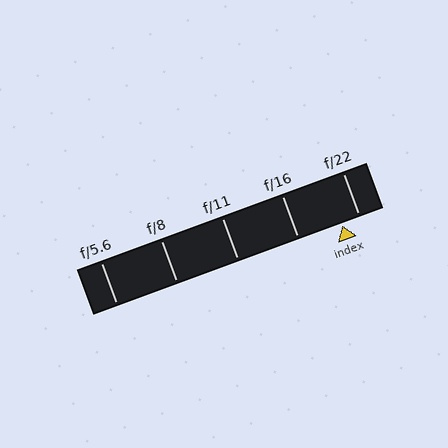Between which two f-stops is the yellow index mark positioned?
The index mark is between f/16 and f/22.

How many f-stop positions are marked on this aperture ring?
There are 5 f-stop positions marked.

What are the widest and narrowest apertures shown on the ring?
The widest aperture shown is f/5.6 and the narrowest is f/22.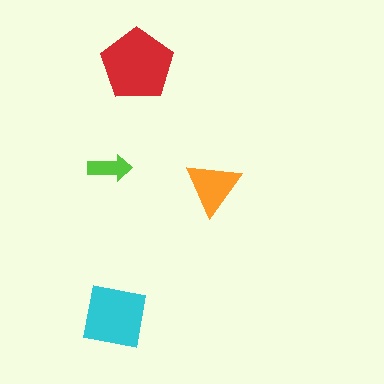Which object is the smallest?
The lime arrow.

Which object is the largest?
The red pentagon.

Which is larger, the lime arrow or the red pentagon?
The red pentagon.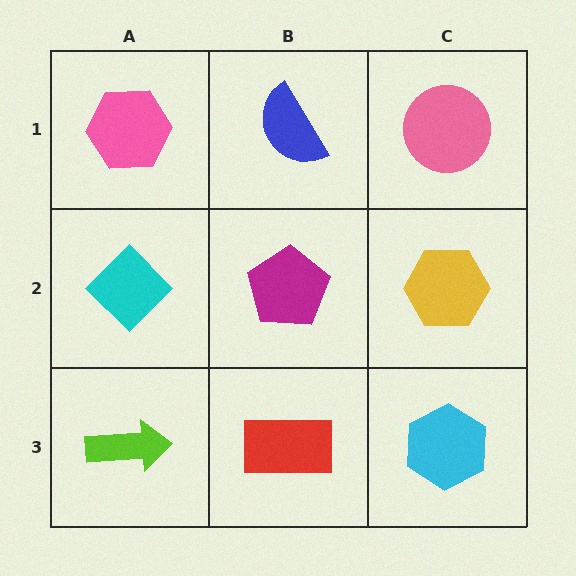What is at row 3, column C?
A cyan hexagon.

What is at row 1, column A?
A pink hexagon.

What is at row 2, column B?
A magenta pentagon.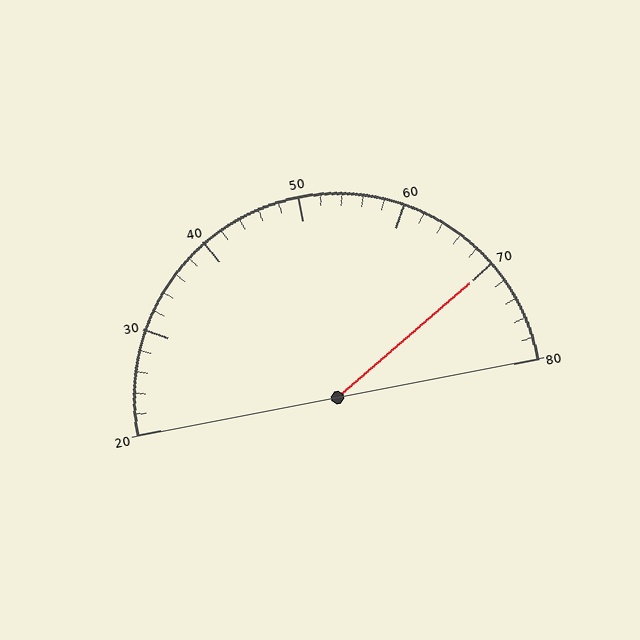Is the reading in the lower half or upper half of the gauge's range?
The reading is in the upper half of the range (20 to 80).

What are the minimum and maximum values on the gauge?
The gauge ranges from 20 to 80.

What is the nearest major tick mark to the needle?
The nearest major tick mark is 70.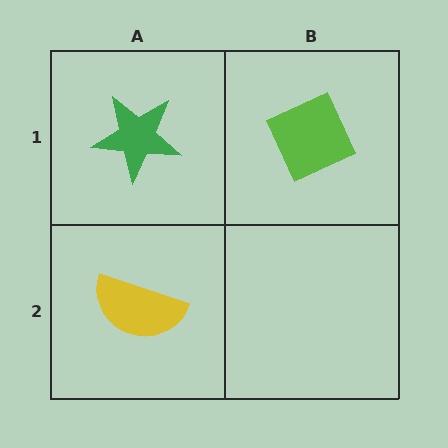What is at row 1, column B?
A lime diamond.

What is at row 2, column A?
A yellow semicircle.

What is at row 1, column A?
A green star.